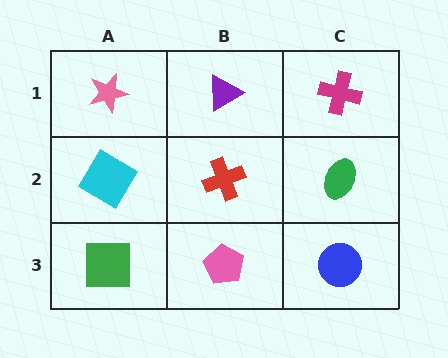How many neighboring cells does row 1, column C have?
2.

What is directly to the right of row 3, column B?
A blue circle.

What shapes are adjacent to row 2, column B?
A purple triangle (row 1, column B), a pink pentagon (row 3, column B), a cyan diamond (row 2, column A), a green ellipse (row 2, column C).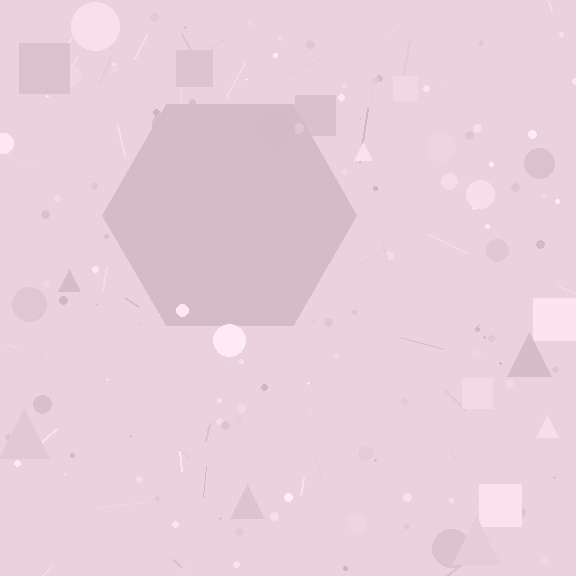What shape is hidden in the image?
A hexagon is hidden in the image.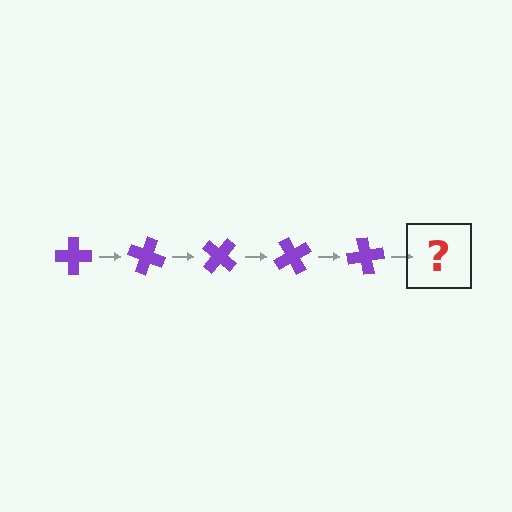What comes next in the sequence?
The next element should be a purple cross rotated 100 degrees.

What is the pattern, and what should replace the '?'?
The pattern is that the cross rotates 20 degrees each step. The '?' should be a purple cross rotated 100 degrees.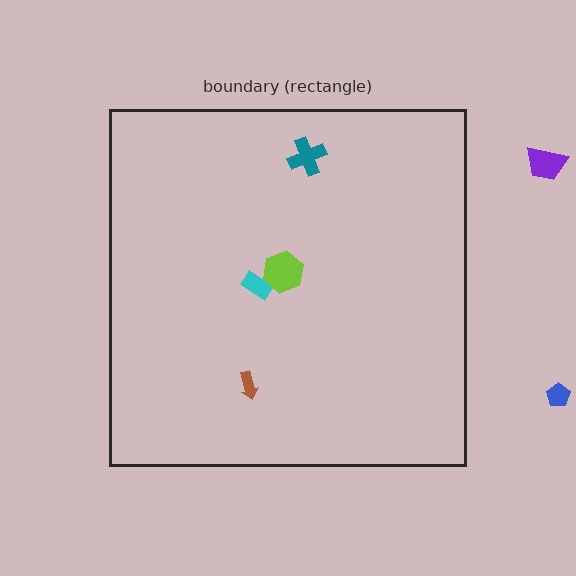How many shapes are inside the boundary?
4 inside, 2 outside.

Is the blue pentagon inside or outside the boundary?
Outside.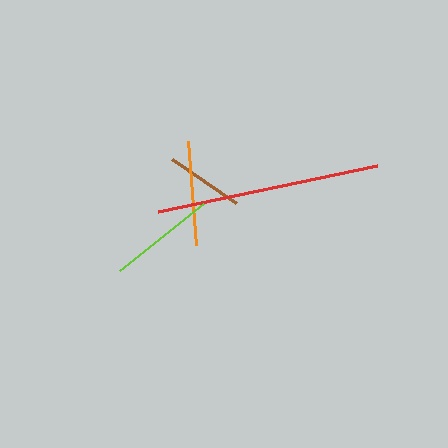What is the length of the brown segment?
The brown segment is approximately 77 pixels long.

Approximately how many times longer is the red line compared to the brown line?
The red line is approximately 2.9 times the length of the brown line.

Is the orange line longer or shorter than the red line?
The red line is longer than the orange line.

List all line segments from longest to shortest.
From longest to shortest: red, lime, orange, brown.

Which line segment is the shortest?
The brown line is the shortest at approximately 77 pixels.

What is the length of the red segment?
The red segment is approximately 224 pixels long.